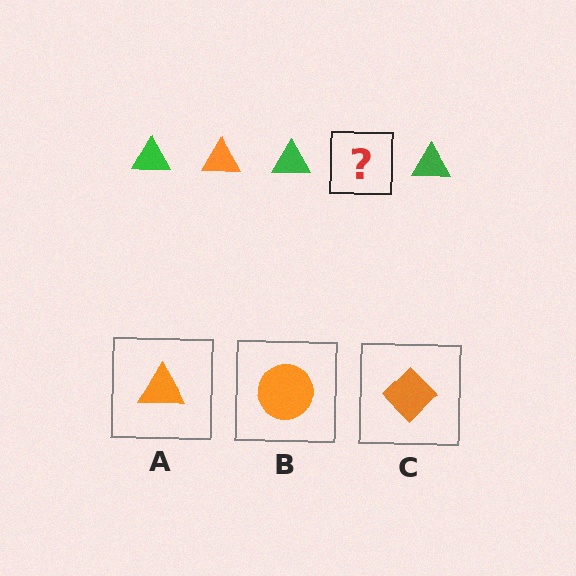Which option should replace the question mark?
Option A.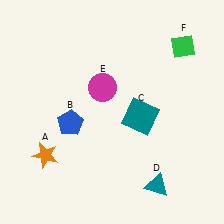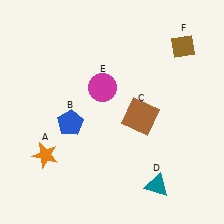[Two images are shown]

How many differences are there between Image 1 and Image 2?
There are 2 differences between the two images.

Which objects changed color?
C changed from teal to brown. F changed from green to brown.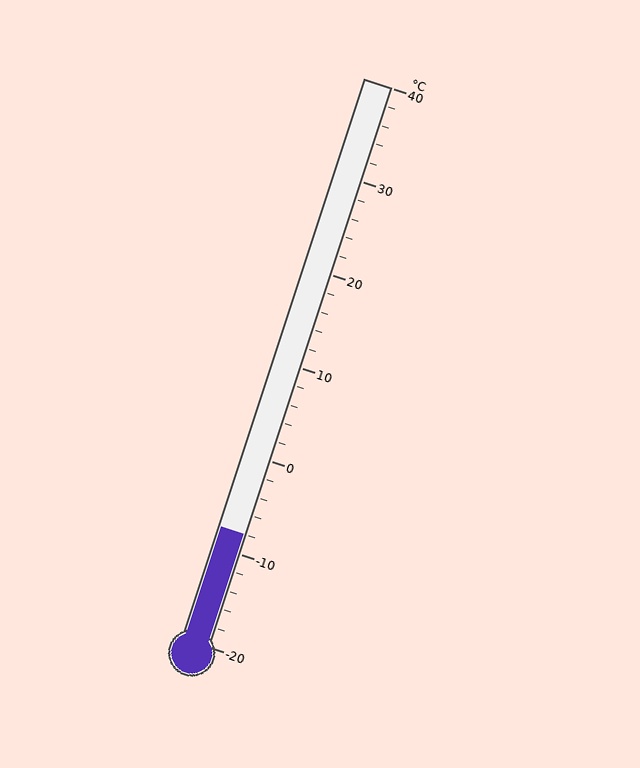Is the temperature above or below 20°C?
The temperature is below 20°C.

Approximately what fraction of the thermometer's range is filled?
The thermometer is filled to approximately 20% of its range.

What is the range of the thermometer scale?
The thermometer scale ranges from -20°C to 40°C.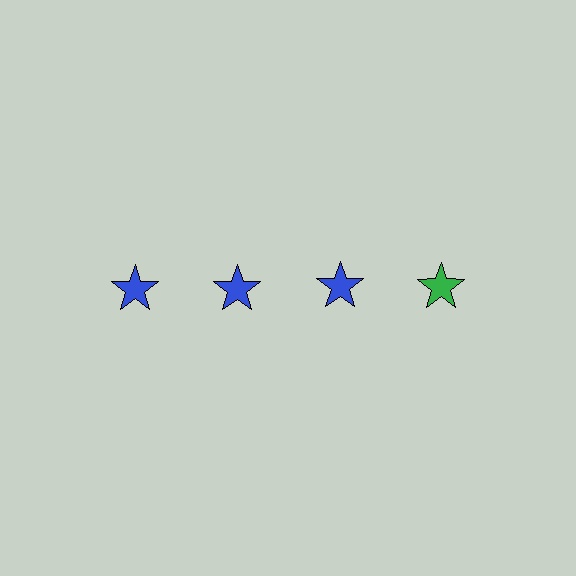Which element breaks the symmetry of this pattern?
The green star in the top row, second from right column breaks the symmetry. All other shapes are blue stars.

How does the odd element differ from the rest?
It has a different color: green instead of blue.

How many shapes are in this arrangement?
There are 4 shapes arranged in a grid pattern.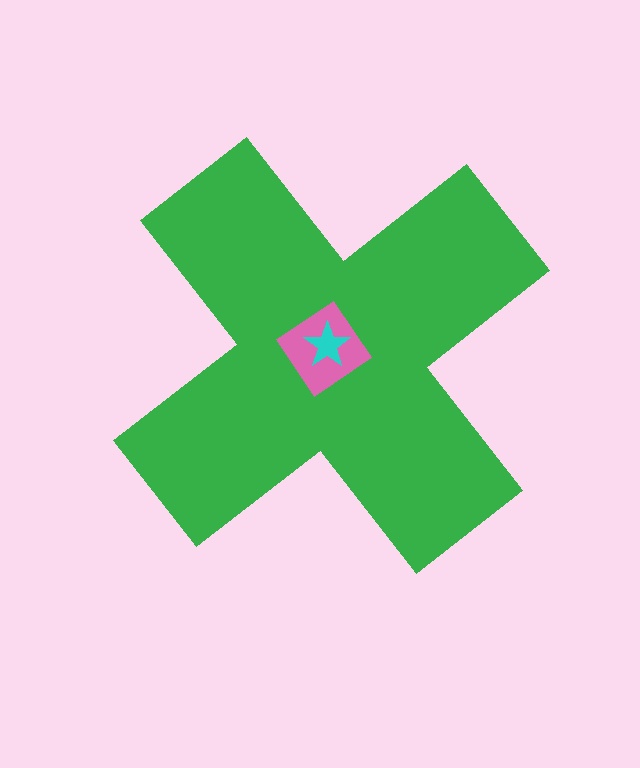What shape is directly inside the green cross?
The pink diamond.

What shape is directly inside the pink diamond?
The cyan star.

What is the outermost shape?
The green cross.